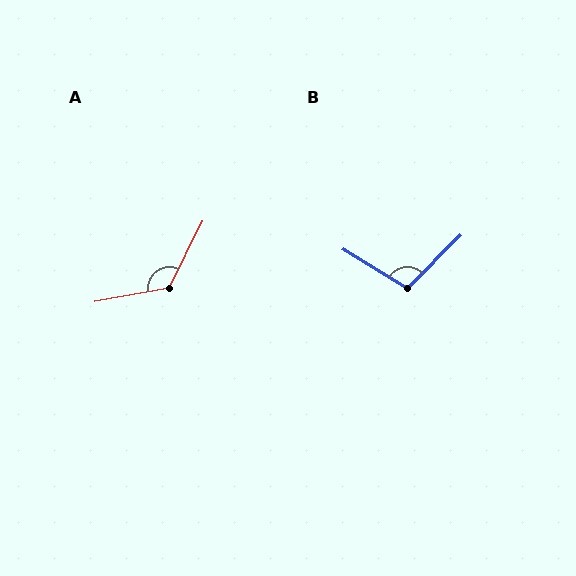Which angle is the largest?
A, at approximately 126 degrees.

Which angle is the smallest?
B, at approximately 104 degrees.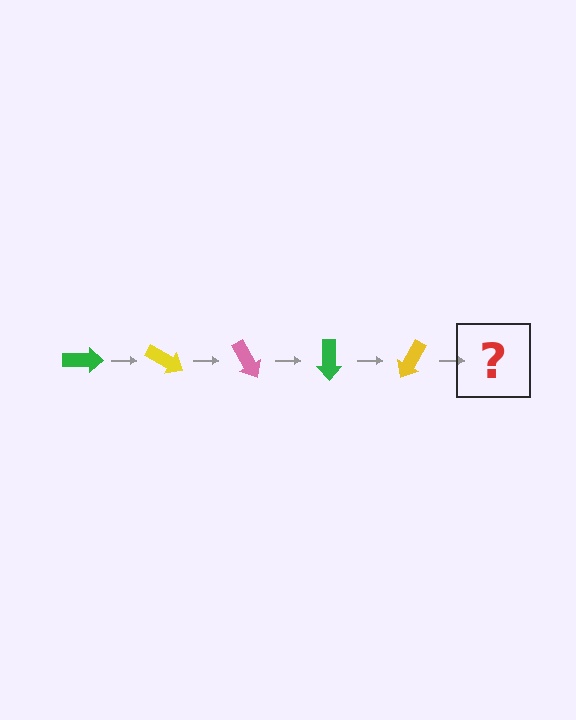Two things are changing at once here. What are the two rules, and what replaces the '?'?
The two rules are that it rotates 30 degrees each step and the color cycles through green, yellow, and pink. The '?' should be a pink arrow, rotated 150 degrees from the start.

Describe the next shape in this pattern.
It should be a pink arrow, rotated 150 degrees from the start.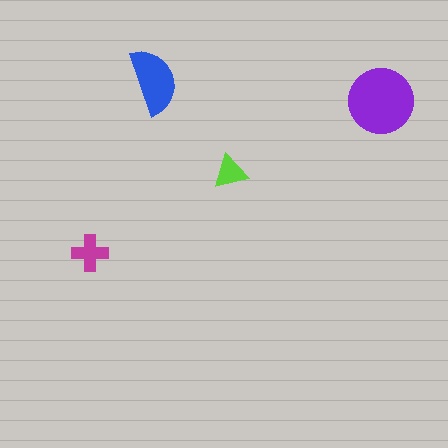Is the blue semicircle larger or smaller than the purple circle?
Smaller.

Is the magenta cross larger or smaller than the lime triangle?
Larger.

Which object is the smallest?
The lime triangle.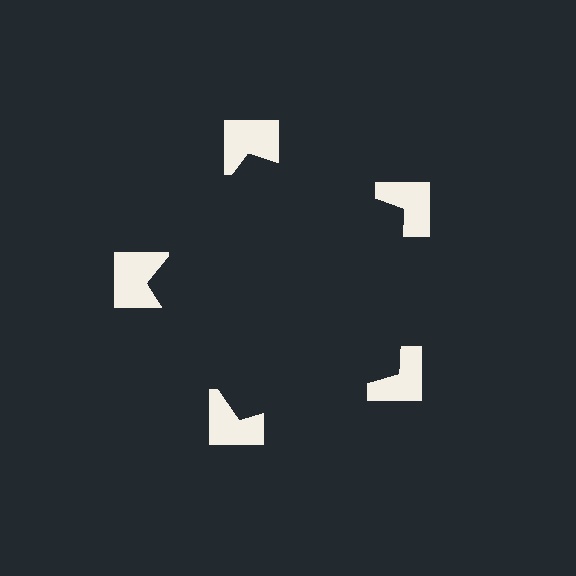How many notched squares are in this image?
There are 5 — one at each vertex of the illusory pentagon.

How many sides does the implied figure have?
5 sides.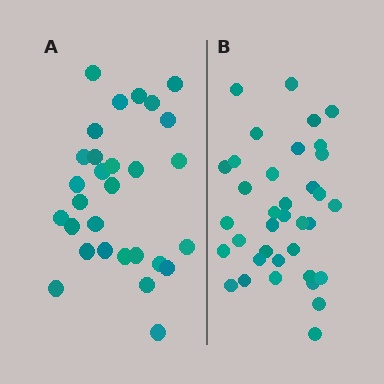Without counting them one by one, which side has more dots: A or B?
Region B (the right region) has more dots.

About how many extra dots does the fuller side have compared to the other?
Region B has roughly 8 or so more dots than region A.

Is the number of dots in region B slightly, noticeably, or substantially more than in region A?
Region B has only slightly more — the two regions are fairly close. The ratio is roughly 1.2 to 1.